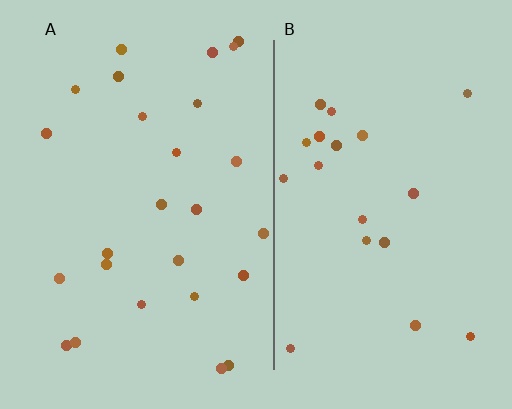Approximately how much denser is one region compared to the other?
Approximately 1.3× — region A over region B.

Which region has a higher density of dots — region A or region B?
A (the left).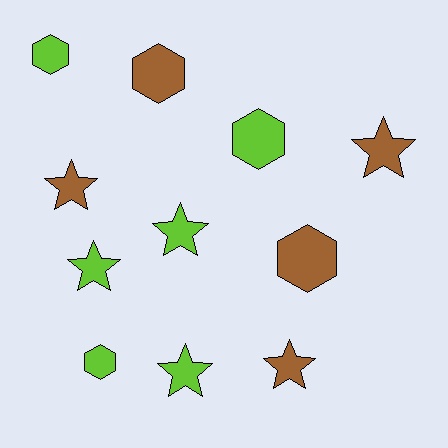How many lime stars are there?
There are 3 lime stars.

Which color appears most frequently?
Lime, with 6 objects.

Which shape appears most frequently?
Star, with 6 objects.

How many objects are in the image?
There are 11 objects.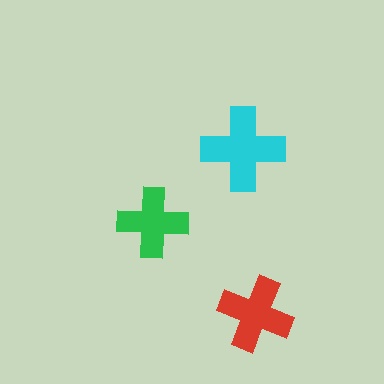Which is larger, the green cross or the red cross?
The red one.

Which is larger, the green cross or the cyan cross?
The cyan one.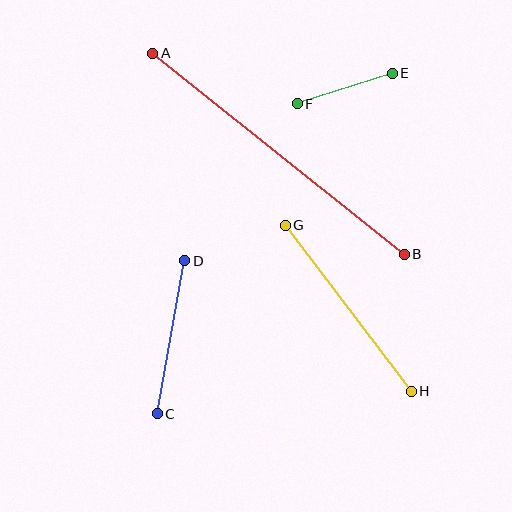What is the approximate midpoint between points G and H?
The midpoint is at approximately (348, 308) pixels.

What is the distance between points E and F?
The distance is approximately 100 pixels.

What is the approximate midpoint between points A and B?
The midpoint is at approximately (278, 154) pixels.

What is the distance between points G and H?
The distance is approximately 208 pixels.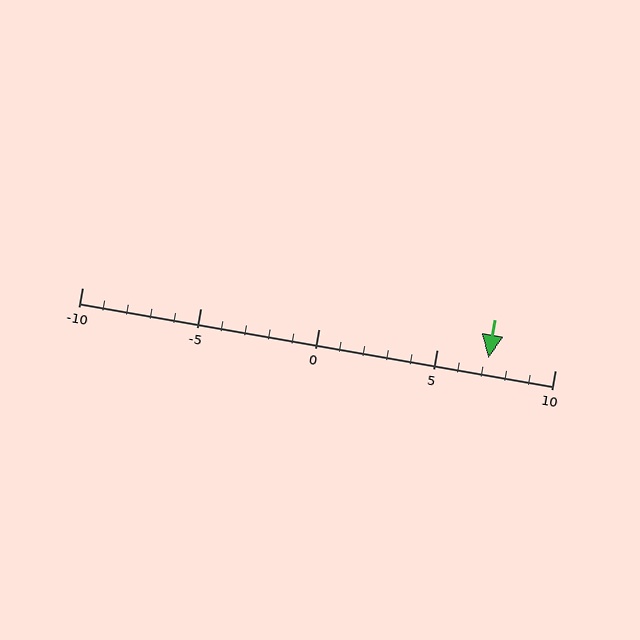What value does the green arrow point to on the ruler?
The green arrow points to approximately 7.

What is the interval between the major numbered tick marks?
The major tick marks are spaced 5 units apart.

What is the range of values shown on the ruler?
The ruler shows values from -10 to 10.